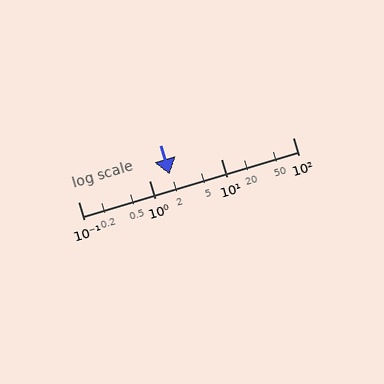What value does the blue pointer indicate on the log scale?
The pointer indicates approximately 1.9.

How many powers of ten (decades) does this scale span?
The scale spans 3 decades, from 0.1 to 100.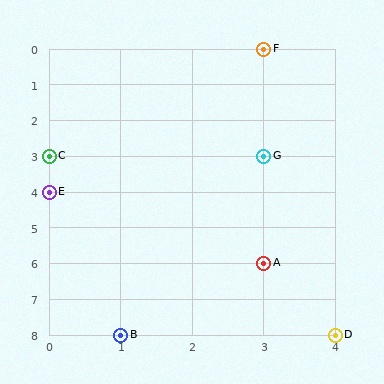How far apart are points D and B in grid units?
Points D and B are 3 columns apart.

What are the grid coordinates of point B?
Point B is at grid coordinates (1, 8).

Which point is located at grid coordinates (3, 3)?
Point G is at (3, 3).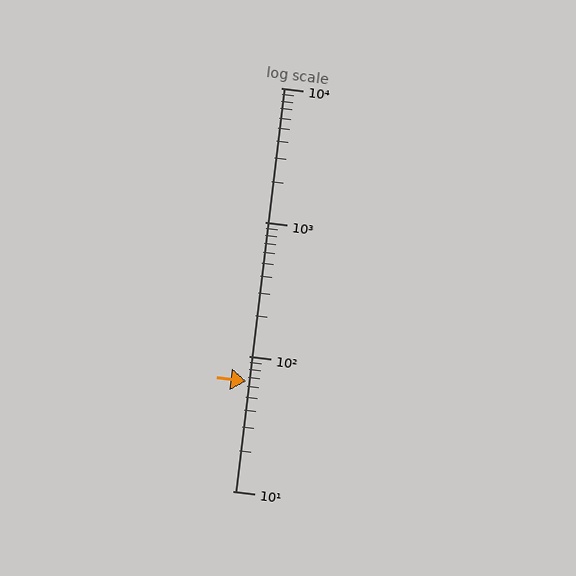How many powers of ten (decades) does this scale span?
The scale spans 3 decades, from 10 to 10000.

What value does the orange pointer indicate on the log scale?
The pointer indicates approximately 65.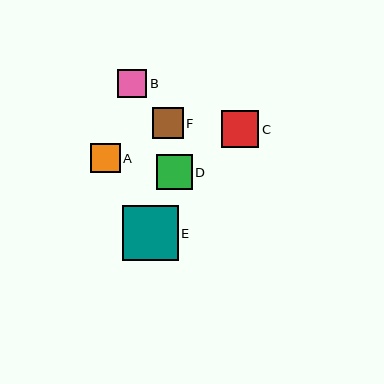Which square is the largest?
Square E is the largest with a size of approximately 55 pixels.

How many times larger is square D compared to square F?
Square D is approximately 1.1 times the size of square F.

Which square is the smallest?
Square B is the smallest with a size of approximately 29 pixels.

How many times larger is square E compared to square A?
Square E is approximately 1.9 times the size of square A.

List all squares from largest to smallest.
From largest to smallest: E, C, D, F, A, B.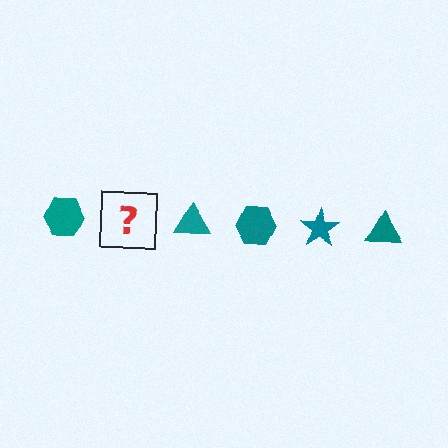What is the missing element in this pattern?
The missing element is a teal star.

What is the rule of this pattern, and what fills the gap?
The rule is that the pattern cycles through hexagon, star, triangle shapes in teal. The gap should be filled with a teal star.